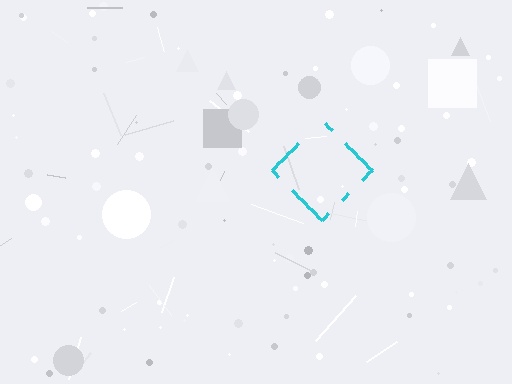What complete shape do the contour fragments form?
The contour fragments form a diamond.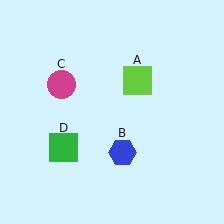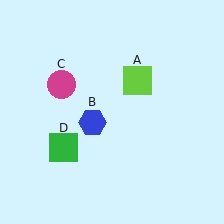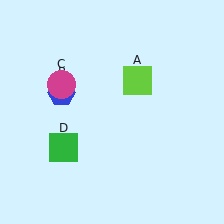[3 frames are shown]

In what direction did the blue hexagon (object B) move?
The blue hexagon (object B) moved up and to the left.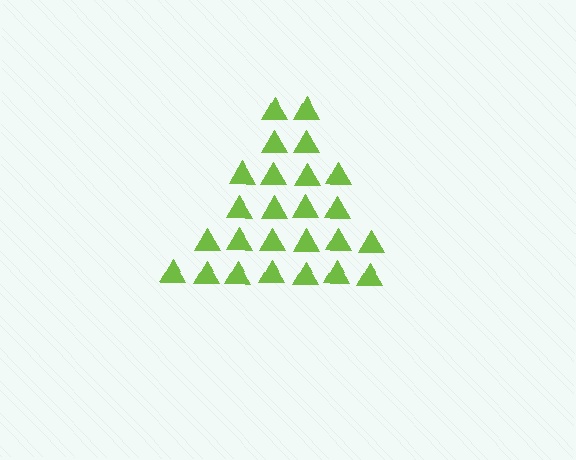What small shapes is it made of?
It is made of small triangles.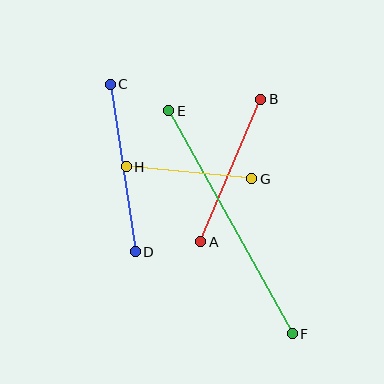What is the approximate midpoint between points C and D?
The midpoint is at approximately (123, 168) pixels.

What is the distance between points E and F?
The distance is approximately 255 pixels.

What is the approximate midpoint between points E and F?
The midpoint is at approximately (231, 222) pixels.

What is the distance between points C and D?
The distance is approximately 169 pixels.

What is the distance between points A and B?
The distance is approximately 155 pixels.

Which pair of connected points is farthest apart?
Points E and F are farthest apart.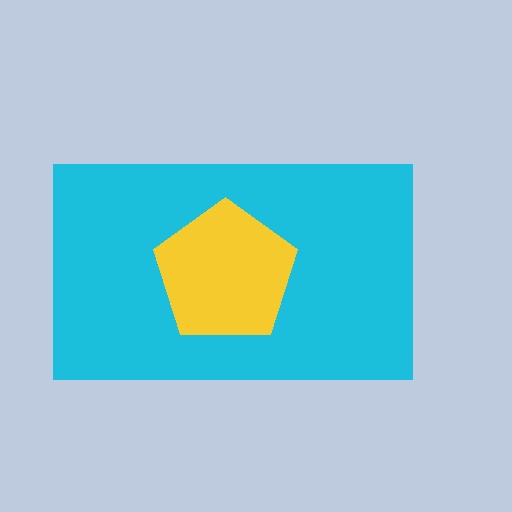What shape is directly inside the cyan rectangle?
The yellow pentagon.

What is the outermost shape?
The cyan rectangle.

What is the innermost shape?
The yellow pentagon.